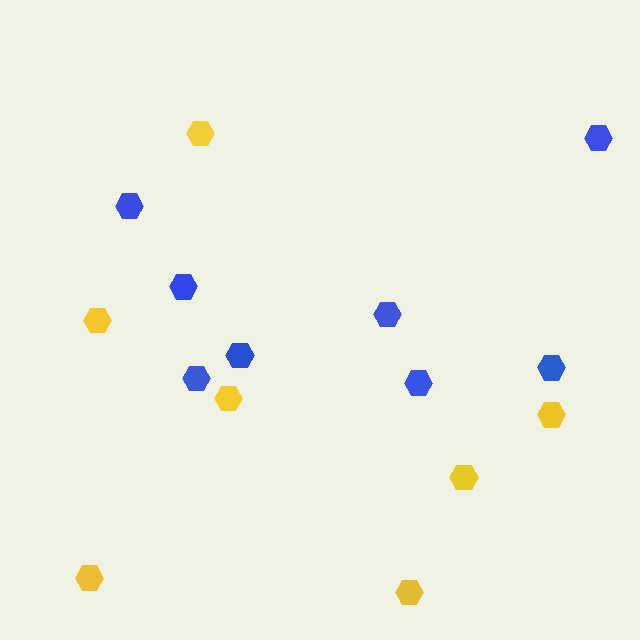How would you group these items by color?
There are 2 groups: one group of yellow hexagons (7) and one group of blue hexagons (8).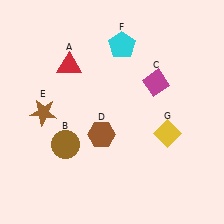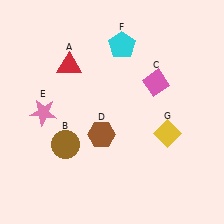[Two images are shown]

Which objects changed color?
C changed from magenta to pink. E changed from brown to pink.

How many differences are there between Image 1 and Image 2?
There are 2 differences between the two images.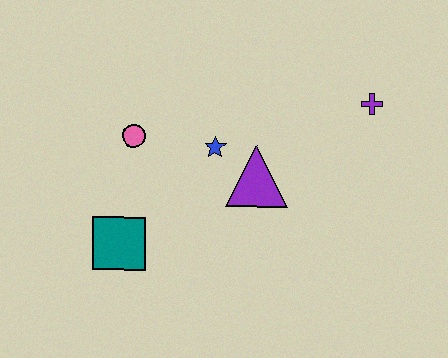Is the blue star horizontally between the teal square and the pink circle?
No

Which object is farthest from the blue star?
The purple cross is farthest from the blue star.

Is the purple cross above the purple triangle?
Yes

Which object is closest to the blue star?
The purple triangle is closest to the blue star.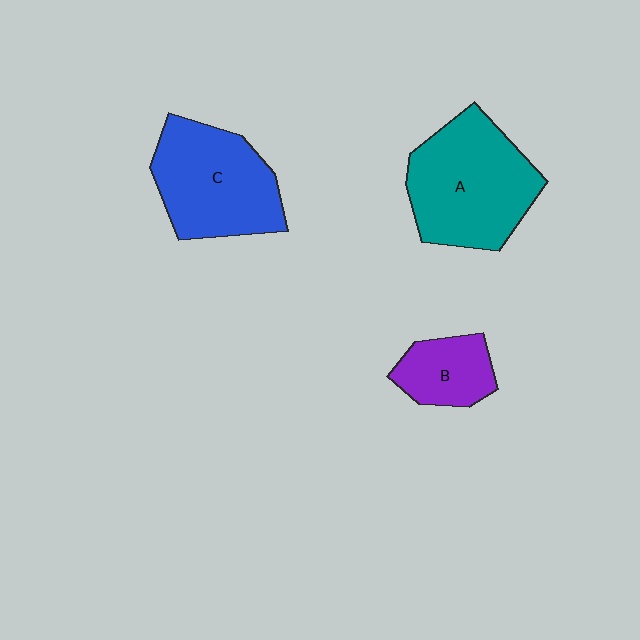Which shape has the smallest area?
Shape B (purple).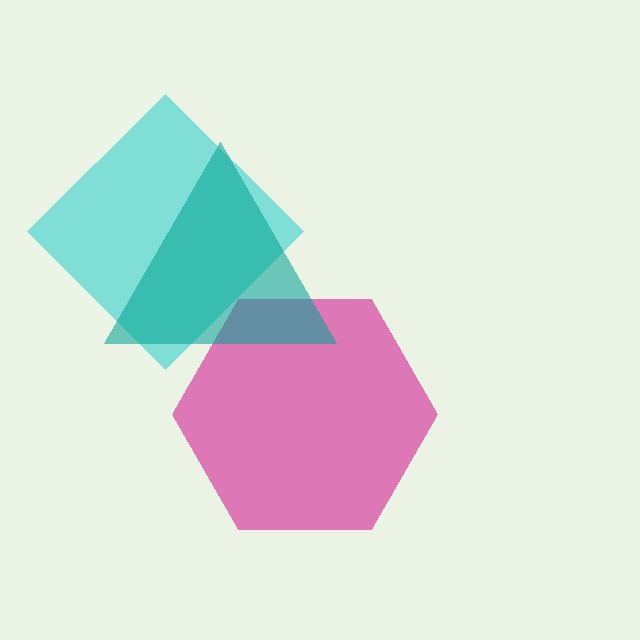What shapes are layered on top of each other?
The layered shapes are: a magenta hexagon, a cyan diamond, a teal triangle.